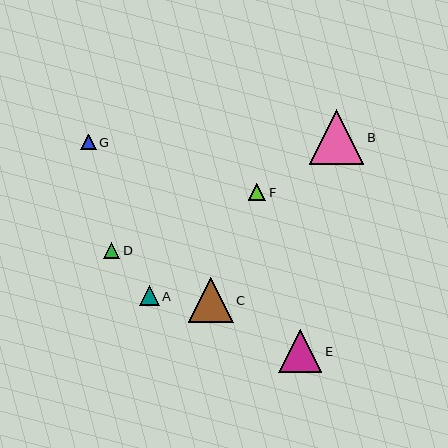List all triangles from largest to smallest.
From largest to smallest: B, C, E, A, F, D, G.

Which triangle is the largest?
Triangle B is the largest with a size of approximately 55 pixels.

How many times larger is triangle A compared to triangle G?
Triangle A is approximately 1.3 times the size of triangle G.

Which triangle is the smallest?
Triangle G is the smallest with a size of approximately 16 pixels.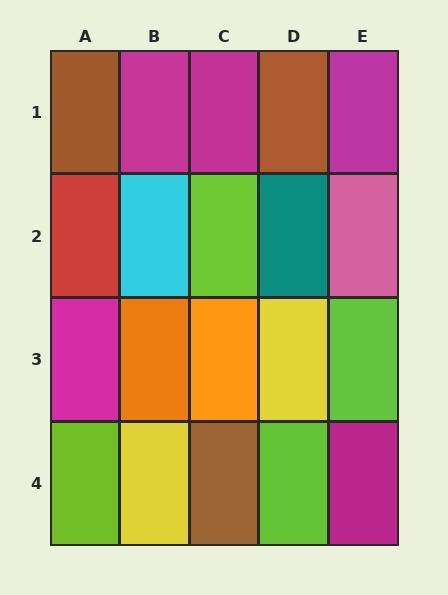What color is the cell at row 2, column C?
Lime.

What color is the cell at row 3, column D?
Yellow.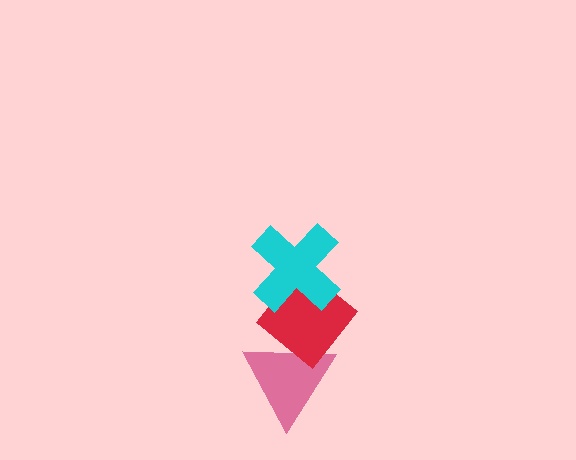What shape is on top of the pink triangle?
The red diamond is on top of the pink triangle.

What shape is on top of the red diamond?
The cyan cross is on top of the red diamond.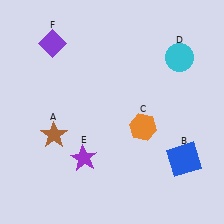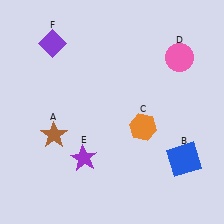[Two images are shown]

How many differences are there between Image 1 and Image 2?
There is 1 difference between the two images.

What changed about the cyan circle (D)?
In Image 1, D is cyan. In Image 2, it changed to pink.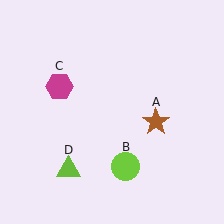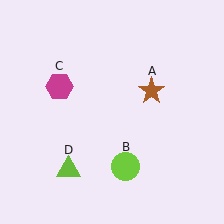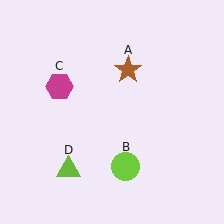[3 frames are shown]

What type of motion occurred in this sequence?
The brown star (object A) rotated counterclockwise around the center of the scene.